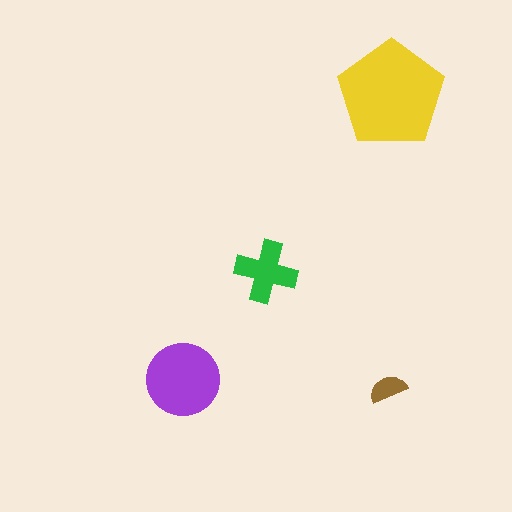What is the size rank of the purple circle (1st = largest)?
2nd.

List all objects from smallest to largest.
The brown semicircle, the green cross, the purple circle, the yellow pentagon.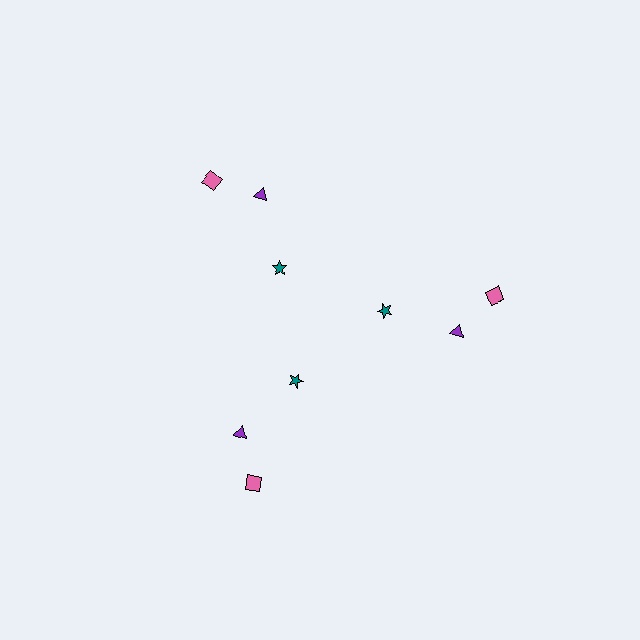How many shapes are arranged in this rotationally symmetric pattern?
There are 9 shapes, arranged in 3 groups of 3.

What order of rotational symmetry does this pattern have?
This pattern has 3-fold rotational symmetry.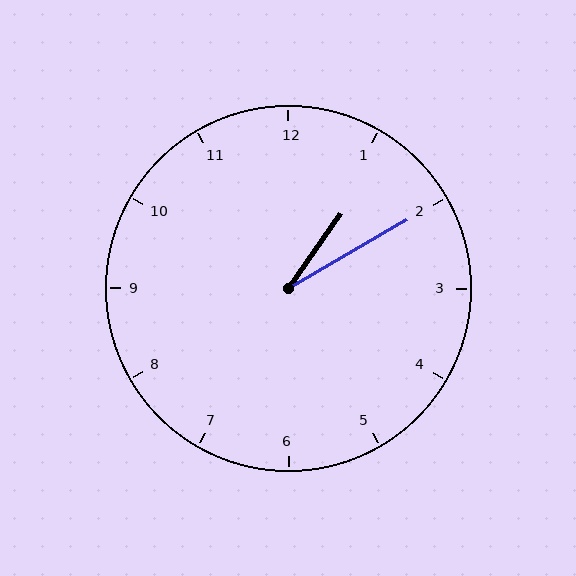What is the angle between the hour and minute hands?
Approximately 25 degrees.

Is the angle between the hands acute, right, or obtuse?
It is acute.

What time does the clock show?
1:10.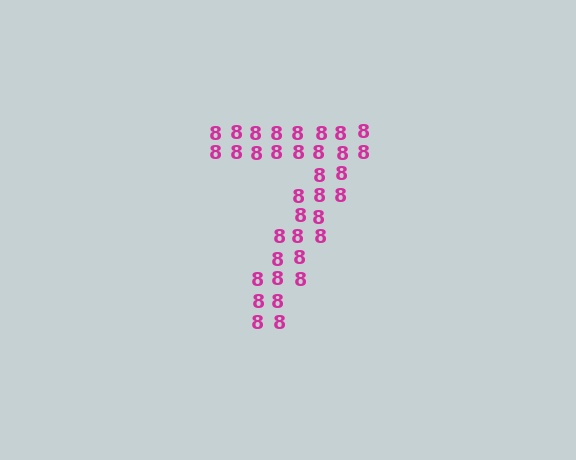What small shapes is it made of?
It is made of small digit 8's.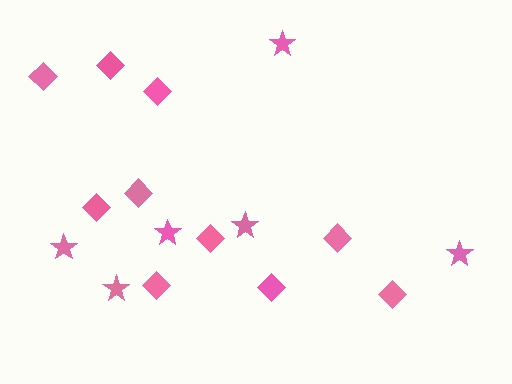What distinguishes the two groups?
There are 2 groups: one group of stars (6) and one group of diamonds (10).